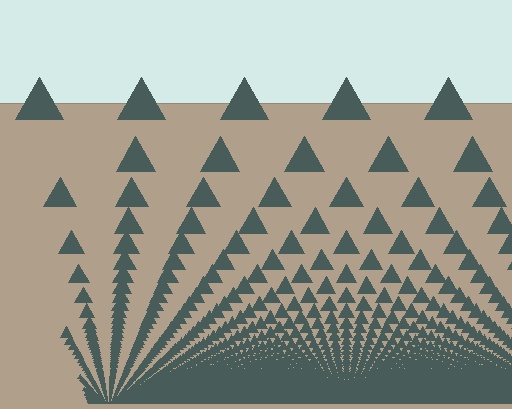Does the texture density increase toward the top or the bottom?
Density increases toward the bottom.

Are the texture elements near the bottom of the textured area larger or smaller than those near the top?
Smaller. The gradient is inverted — elements near the bottom are smaller and denser.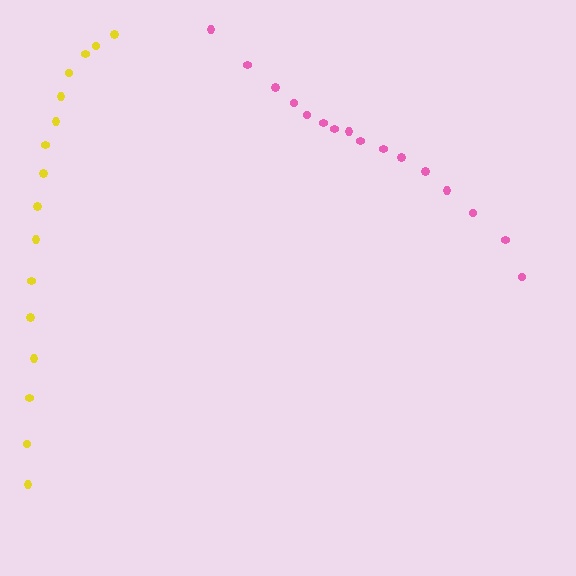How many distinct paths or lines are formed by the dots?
There are 2 distinct paths.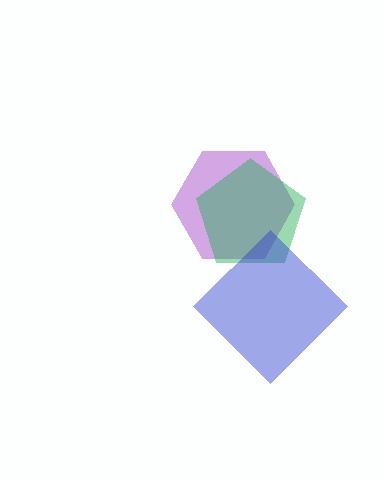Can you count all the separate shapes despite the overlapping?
Yes, there are 3 separate shapes.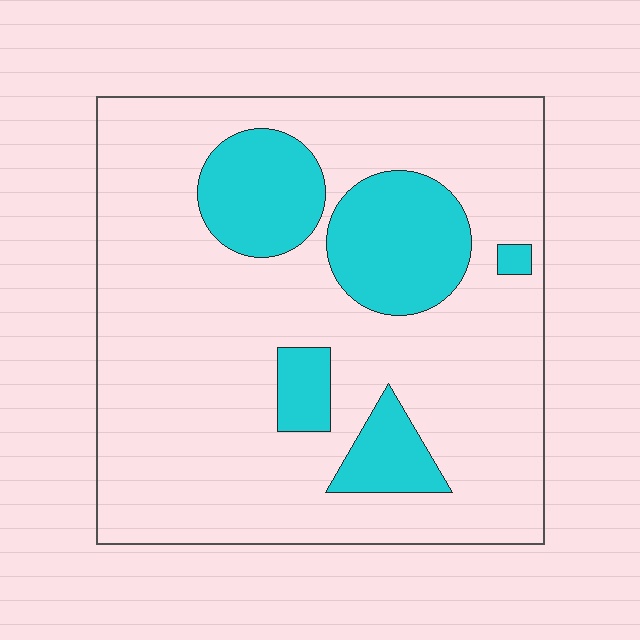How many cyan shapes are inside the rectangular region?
5.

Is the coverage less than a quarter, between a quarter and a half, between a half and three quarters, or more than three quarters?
Less than a quarter.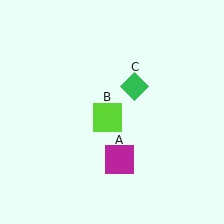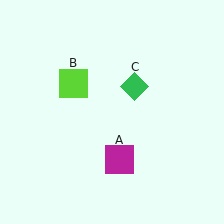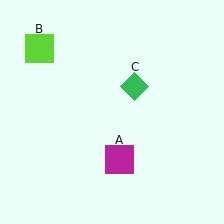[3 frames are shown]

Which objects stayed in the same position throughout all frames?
Magenta square (object A) and green diamond (object C) remained stationary.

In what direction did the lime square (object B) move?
The lime square (object B) moved up and to the left.